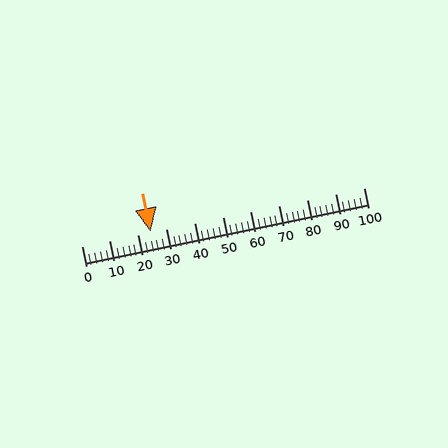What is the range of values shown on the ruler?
The ruler shows values from 0 to 100.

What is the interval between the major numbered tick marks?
The major tick marks are spaced 10 units apart.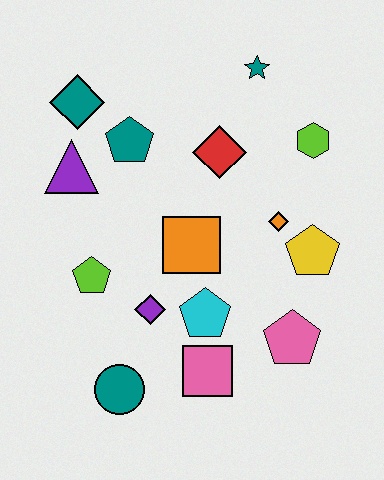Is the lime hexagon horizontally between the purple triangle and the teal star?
No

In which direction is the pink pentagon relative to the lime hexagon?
The pink pentagon is below the lime hexagon.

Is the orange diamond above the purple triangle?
No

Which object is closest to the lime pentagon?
The purple diamond is closest to the lime pentagon.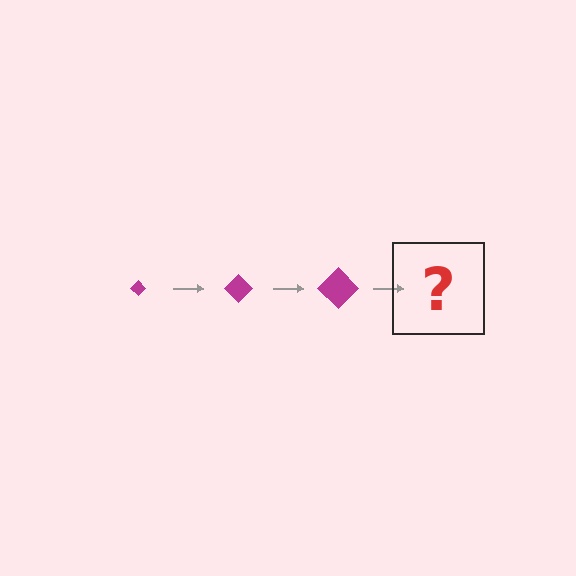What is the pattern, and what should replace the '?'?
The pattern is that the diamond gets progressively larger each step. The '?' should be a magenta diamond, larger than the previous one.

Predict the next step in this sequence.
The next step is a magenta diamond, larger than the previous one.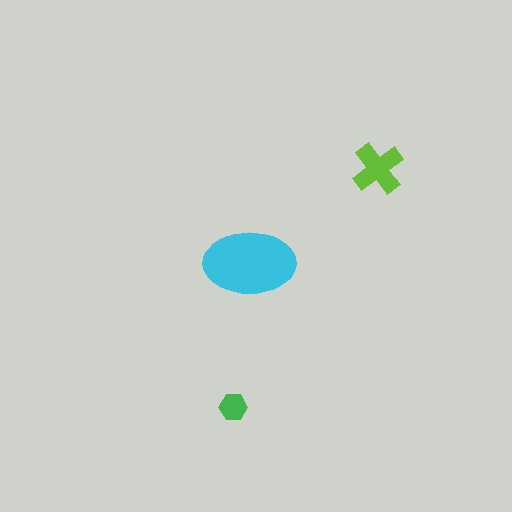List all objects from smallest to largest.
The green hexagon, the lime cross, the cyan ellipse.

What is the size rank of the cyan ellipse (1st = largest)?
1st.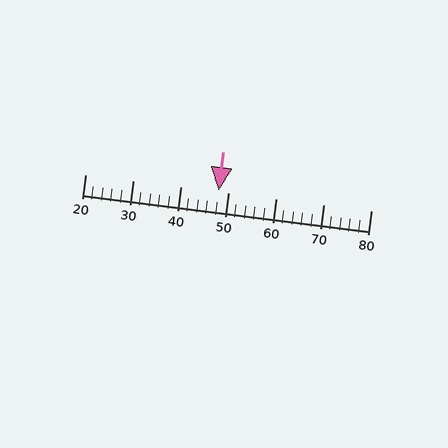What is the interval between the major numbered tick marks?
The major tick marks are spaced 10 units apart.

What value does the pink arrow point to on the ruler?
The pink arrow points to approximately 48.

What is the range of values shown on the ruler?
The ruler shows values from 20 to 80.